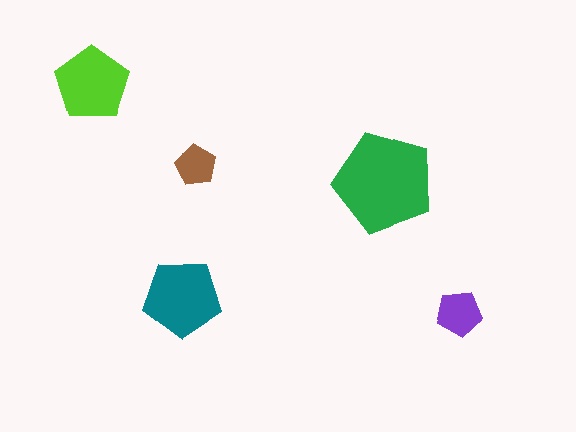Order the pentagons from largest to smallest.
the green one, the teal one, the lime one, the purple one, the brown one.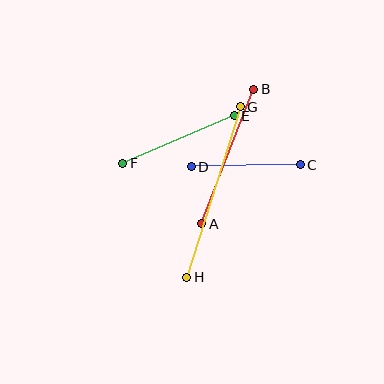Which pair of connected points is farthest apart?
Points G and H are farthest apart.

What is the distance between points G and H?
The distance is approximately 179 pixels.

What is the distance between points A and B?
The distance is approximately 144 pixels.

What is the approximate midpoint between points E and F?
The midpoint is at approximately (178, 140) pixels.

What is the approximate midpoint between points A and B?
The midpoint is at approximately (228, 156) pixels.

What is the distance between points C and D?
The distance is approximately 109 pixels.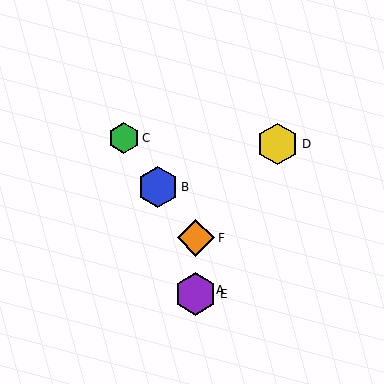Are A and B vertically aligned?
No, A is at x≈196 and B is at x≈158.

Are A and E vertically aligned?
Yes, both are at x≈196.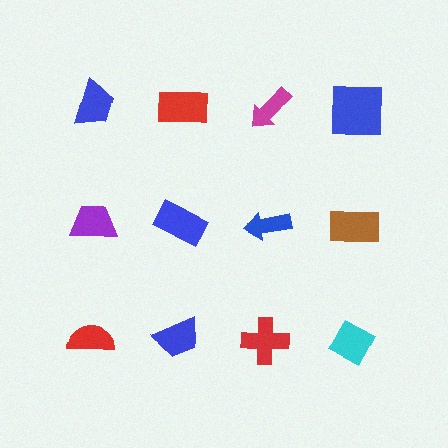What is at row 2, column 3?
A blue arrow.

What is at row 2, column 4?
A brown rectangle.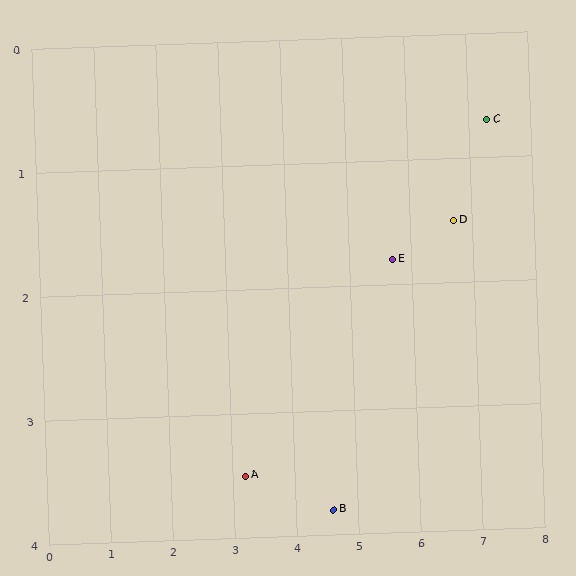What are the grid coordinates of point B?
Point B is at approximately (4.6, 3.8).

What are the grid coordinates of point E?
Point E is at approximately (5.7, 1.8).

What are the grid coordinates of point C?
Point C is at approximately (7.3, 0.7).